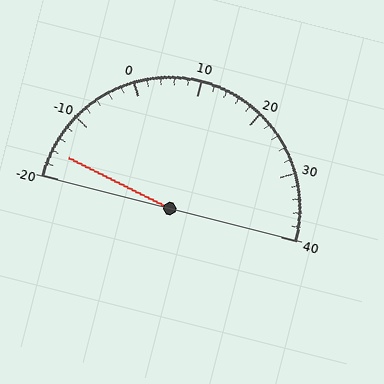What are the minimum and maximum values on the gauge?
The gauge ranges from -20 to 40.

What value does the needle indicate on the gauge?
The needle indicates approximately -16.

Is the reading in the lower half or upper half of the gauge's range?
The reading is in the lower half of the range (-20 to 40).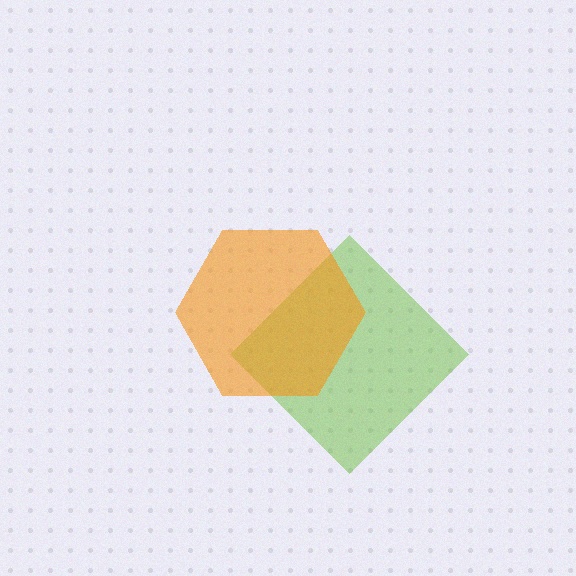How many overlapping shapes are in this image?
There are 2 overlapping shapes in the image.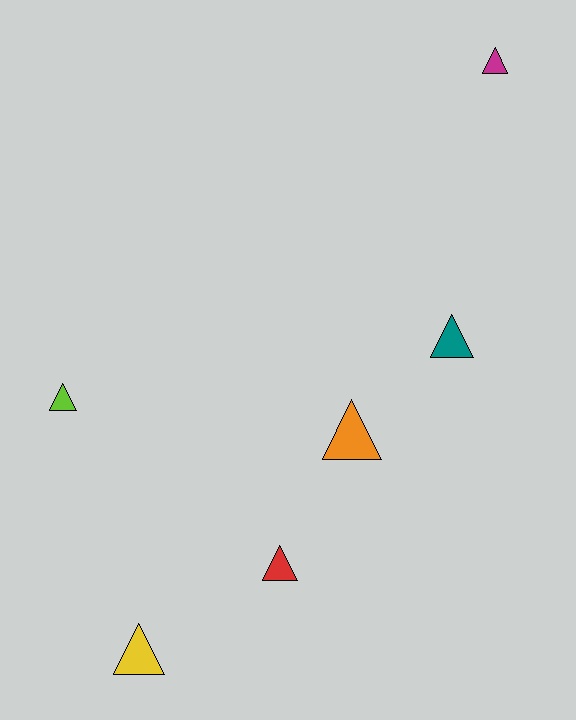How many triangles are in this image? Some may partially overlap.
There are 6 triangles.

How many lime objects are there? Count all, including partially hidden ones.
There is 1 lime object.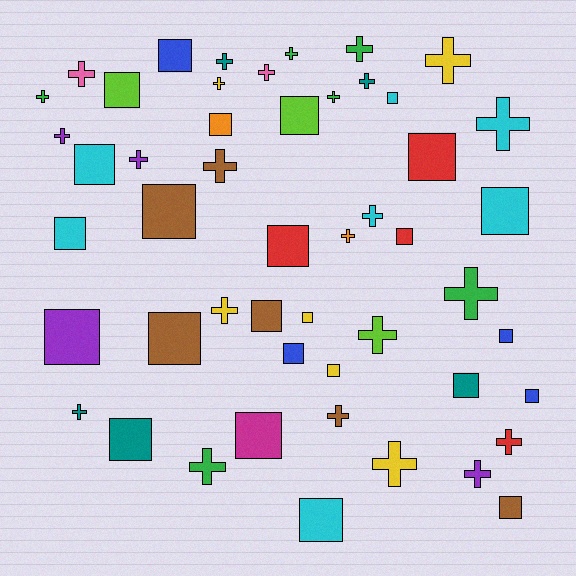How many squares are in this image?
There are 25 squares.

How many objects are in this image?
There are 50 objects.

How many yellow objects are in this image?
There are 6 yellow objects.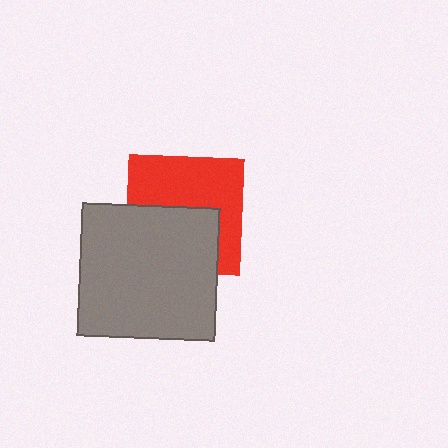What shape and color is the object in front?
The object in front is a gray rectangle.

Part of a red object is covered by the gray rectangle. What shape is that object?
It is a square.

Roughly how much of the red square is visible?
About half of it is visible (roughly 53%).